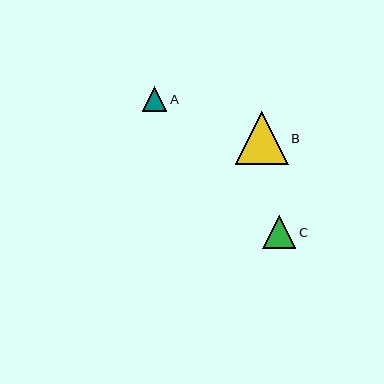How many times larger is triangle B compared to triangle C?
Triangle B is approximately 1.6 times the size of triangle C.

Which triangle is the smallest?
Triangle A is the smallest with a size of approximately 25 pixels.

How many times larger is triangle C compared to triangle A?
Triangle C is approximately 1.3 times the size of triangle A.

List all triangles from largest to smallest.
From largest to smallest: B, C, A.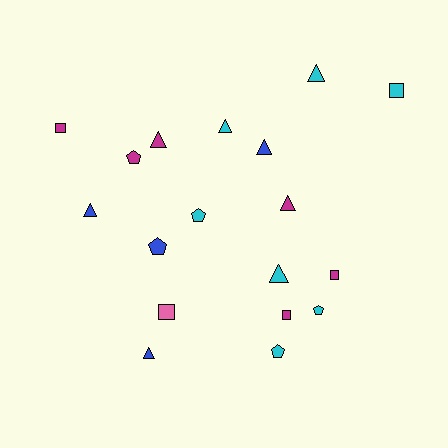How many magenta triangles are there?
There are 2 magenta triangles.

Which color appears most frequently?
Cyan, with 7 objects.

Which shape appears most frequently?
Triangle, with 8 objects.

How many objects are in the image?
There are 18 objects.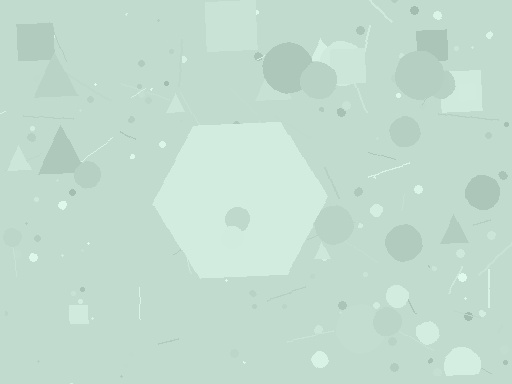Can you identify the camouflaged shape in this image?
The camouflaged shape is a hexagon.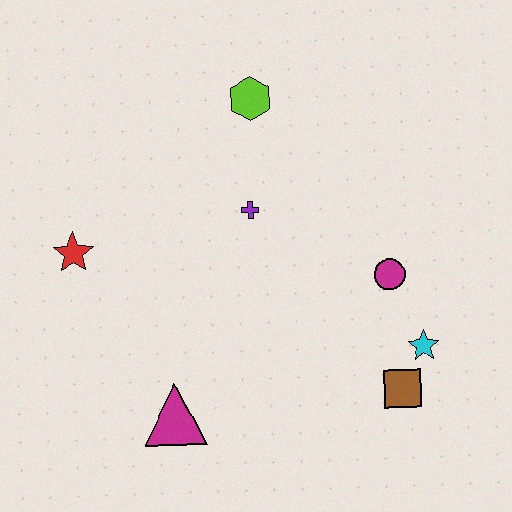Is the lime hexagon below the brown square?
No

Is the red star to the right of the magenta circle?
No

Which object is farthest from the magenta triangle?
The lime hexagon is farthest from the magenta triangle.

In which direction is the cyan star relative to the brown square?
The cyan star is above the brown square.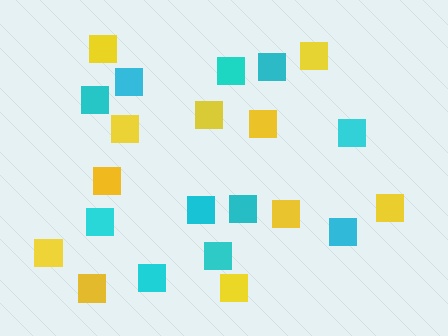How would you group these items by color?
There are 2 groups: one group of yellow squares (11) and one group of cyan squares (11).